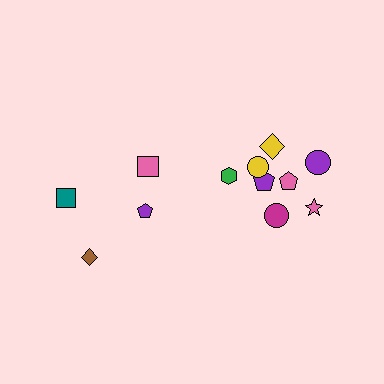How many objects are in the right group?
There are 8 objects.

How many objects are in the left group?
There are 4 objects.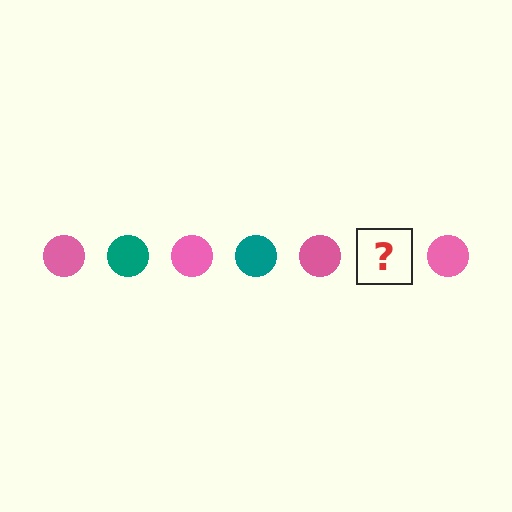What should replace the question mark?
The question mark should be replaced with a teal circle.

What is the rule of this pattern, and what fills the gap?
The rule is that the pattern cycles through pink, teal circles. The gap should be filled with a teal circle.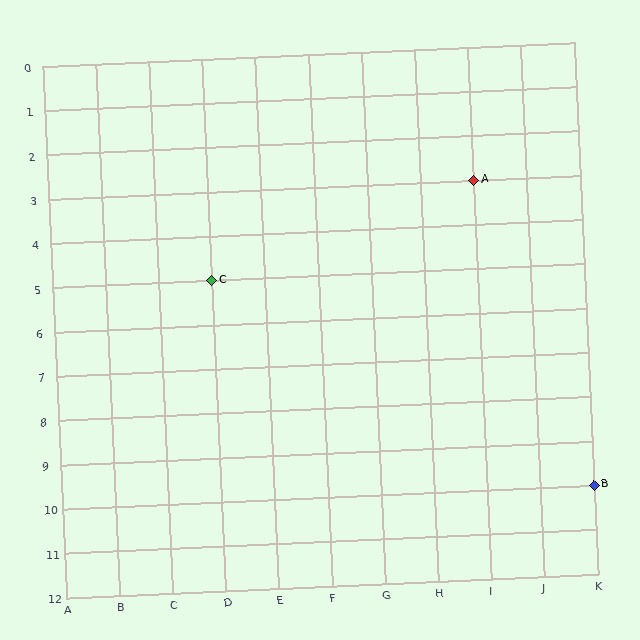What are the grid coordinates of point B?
Point B is at grid coordinates (K, 10).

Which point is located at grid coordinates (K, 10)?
Point B is at (K, 10).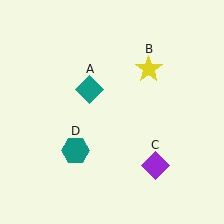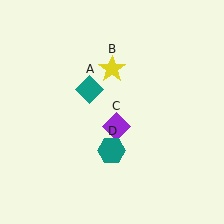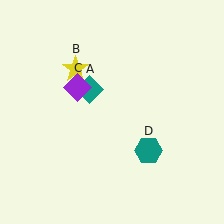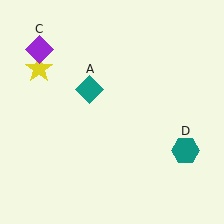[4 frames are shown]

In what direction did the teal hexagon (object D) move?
The teal hexagon (object D) moved right.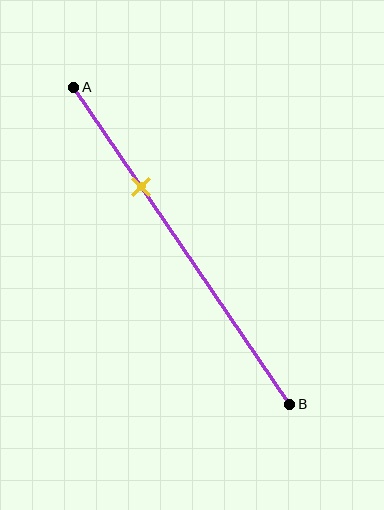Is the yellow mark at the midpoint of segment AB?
No, the mark is at about 30% from A, not at the 50% midpoint.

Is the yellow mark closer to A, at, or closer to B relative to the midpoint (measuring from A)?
The yellow mark is closer to point A than the midpoint of segment AB.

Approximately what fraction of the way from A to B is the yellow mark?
The yellow mark is approximately 30% of the way from A to B.